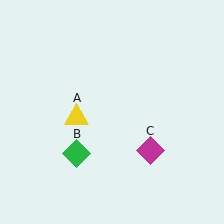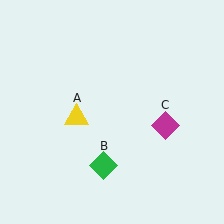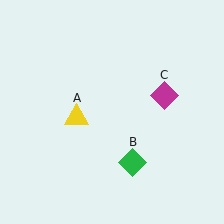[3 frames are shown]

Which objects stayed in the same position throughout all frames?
Yellow triangle (object A) remained stationary.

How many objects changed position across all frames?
2 objects changed position: green diamond (object B), magenta diamond (object C).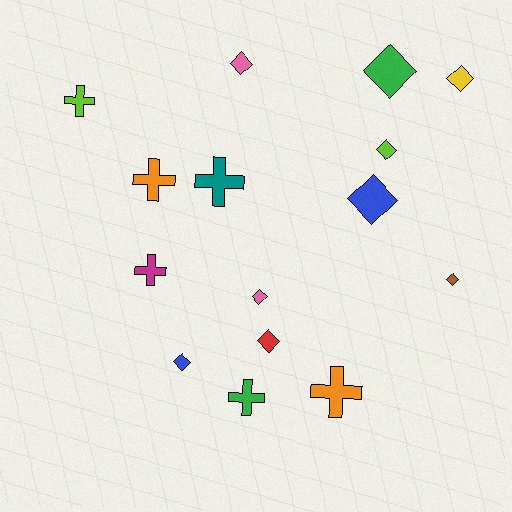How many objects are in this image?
There are 15 objects.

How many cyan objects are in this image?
There are no cyan objects.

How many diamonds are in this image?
There are 9 diamonds.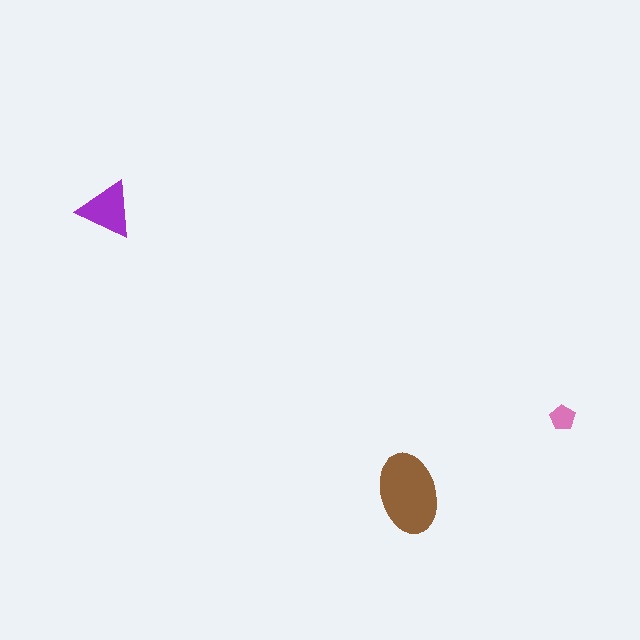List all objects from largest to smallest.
The brown ellipse, the purple triangle, the pink pentagon.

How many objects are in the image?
There are 3 objects in the image.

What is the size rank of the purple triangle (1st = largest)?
2nd.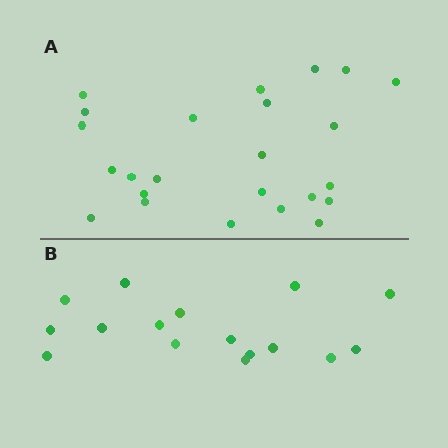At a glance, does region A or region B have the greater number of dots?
Region A (the top region) has more dots.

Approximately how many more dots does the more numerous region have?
Region A has roughly 8 or so more dots than region B.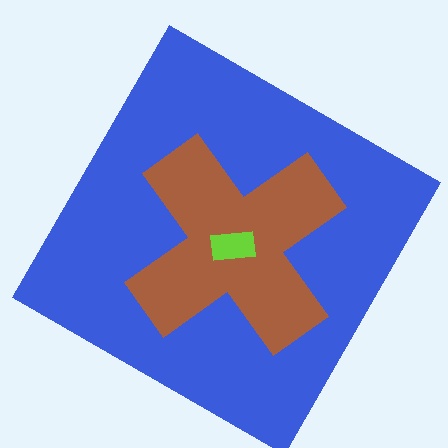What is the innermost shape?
The lime rectangle.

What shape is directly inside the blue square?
The brown cross.